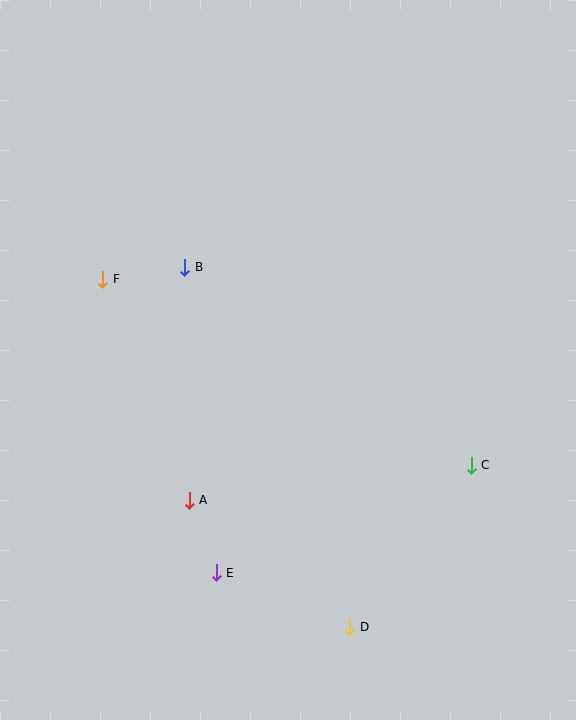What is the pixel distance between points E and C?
The distance between E and C is 277 pixels.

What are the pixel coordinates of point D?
Point D is at (350, 627).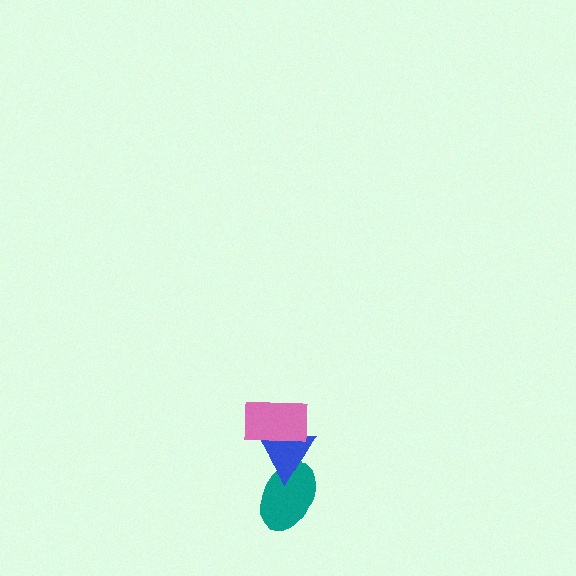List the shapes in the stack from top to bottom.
From top to bottom: the pink rectangle, the blue triangle, the teal ellipse.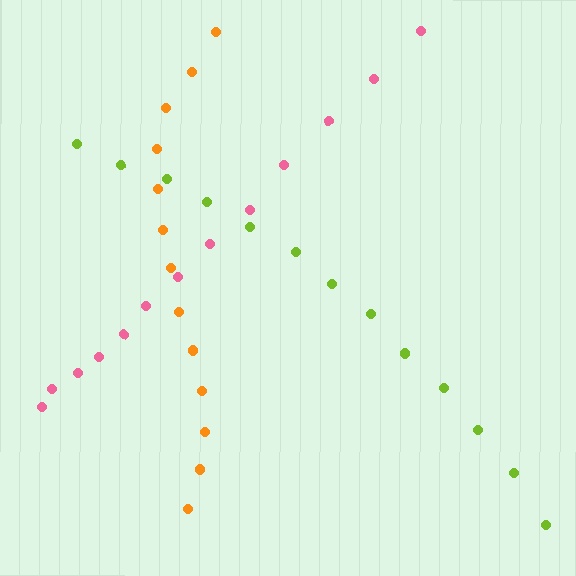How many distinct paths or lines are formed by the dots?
There are 3 distinct paths.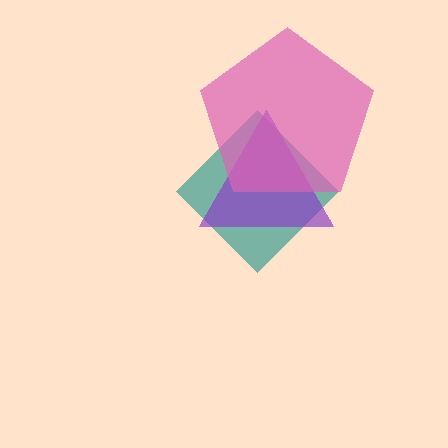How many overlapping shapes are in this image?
There are 3 overlapping shapes in the image.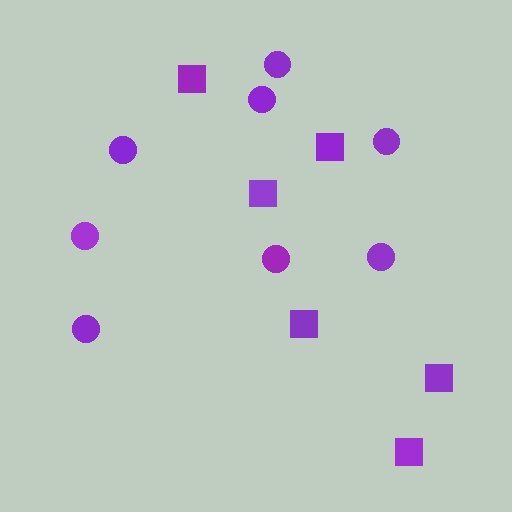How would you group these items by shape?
There are 2 groups: one group of circles (8) and one group of squares (6).